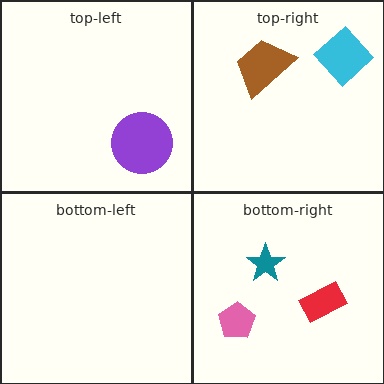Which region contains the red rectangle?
The bottom-right region.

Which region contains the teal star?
The bottom-right region.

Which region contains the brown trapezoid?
The top-right region.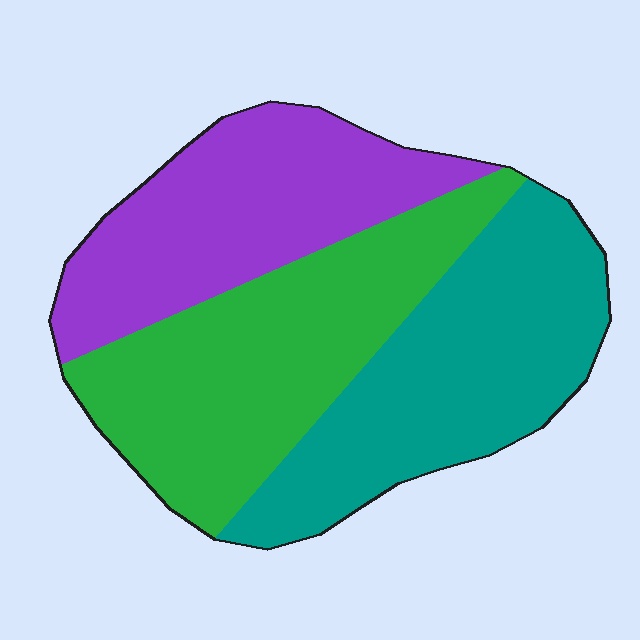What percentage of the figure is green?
Green covers around 35% of the figure.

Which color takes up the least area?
Purple, at roughly 30%.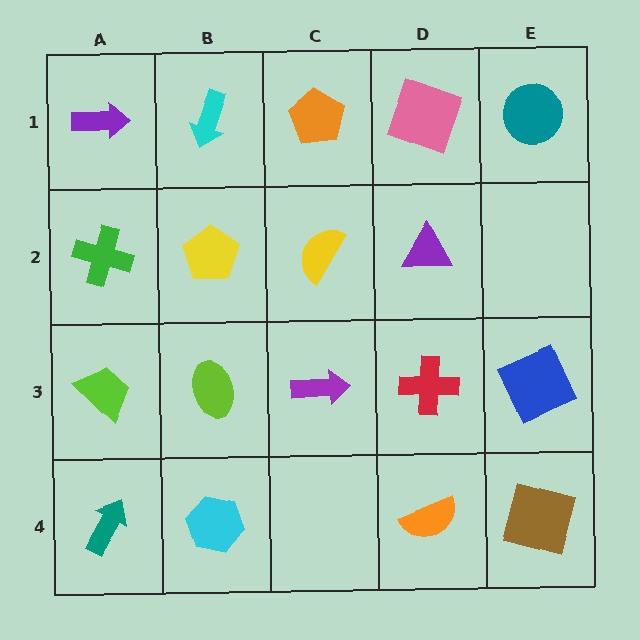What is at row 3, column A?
A lime trapezoid.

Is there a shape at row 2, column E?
No, that cell is empty.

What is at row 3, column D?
A red cross.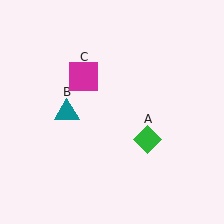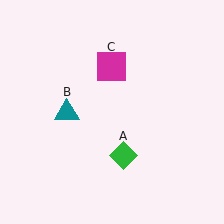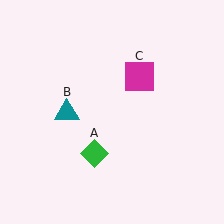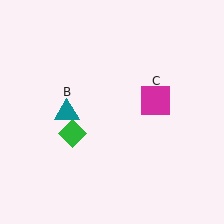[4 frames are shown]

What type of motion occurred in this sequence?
The green diamond (object A), magenta square (object C) rotated clockwise around the center of the scene.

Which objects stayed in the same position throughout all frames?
Teal triangle (object B) remained stationary.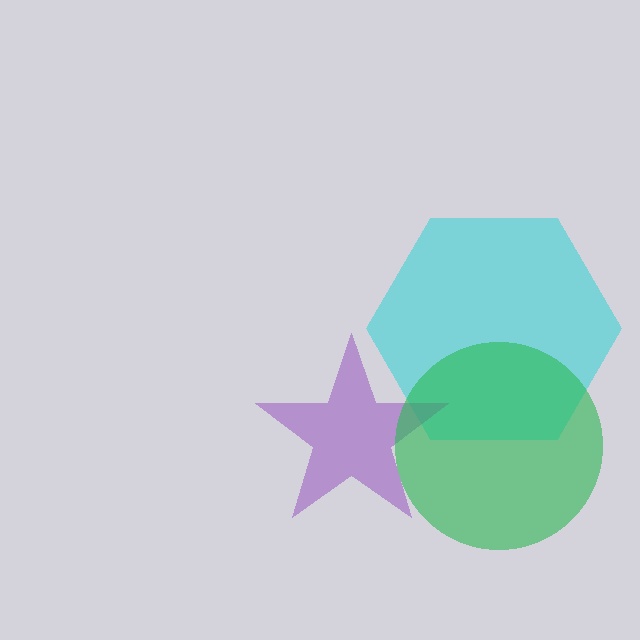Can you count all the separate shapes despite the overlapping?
Yes, there are 3 separate shapes.